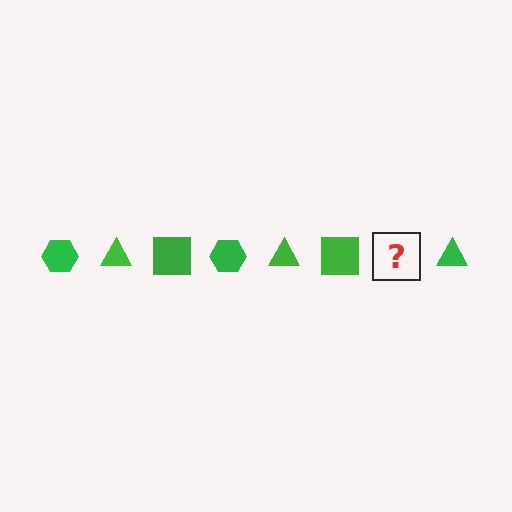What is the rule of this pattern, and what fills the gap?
The rule is that the pattern cycles through hexagon, triangle, square shapes in green. The gap should be filled with a green hexagon.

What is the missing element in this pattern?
The missing element is a green hexagon.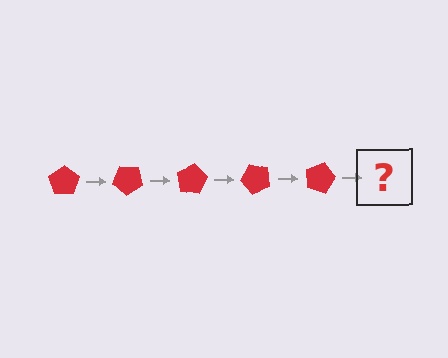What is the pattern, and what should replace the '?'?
The pattern is that the pentagon rotates 40 degrees each step. The '?' should be a red pentagon rotated 200 degrees.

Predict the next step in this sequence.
The next step is a red pentagon rotated 200 degrees.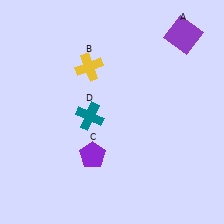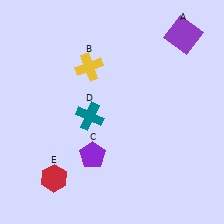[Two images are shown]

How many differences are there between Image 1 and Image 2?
There is 1 difference between the two images.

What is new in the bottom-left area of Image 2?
A red hexagon (E) was added in the bottom-left area of Image 2.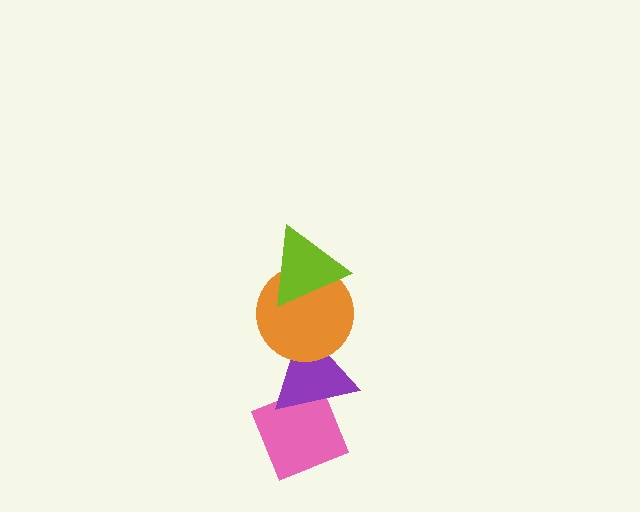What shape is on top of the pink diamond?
The purple triangle is on top of the pink diamond.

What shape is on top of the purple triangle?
The orange circle is on top of the purple triangle.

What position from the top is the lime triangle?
The lime triangle is 1st from the top.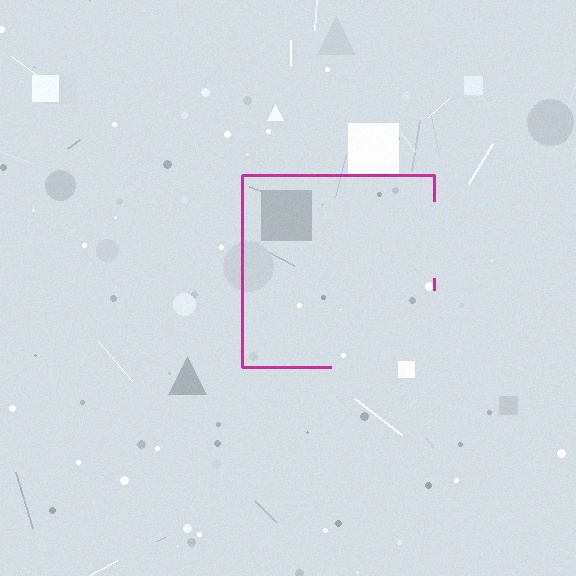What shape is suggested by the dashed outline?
The dashed outline suggests a square.